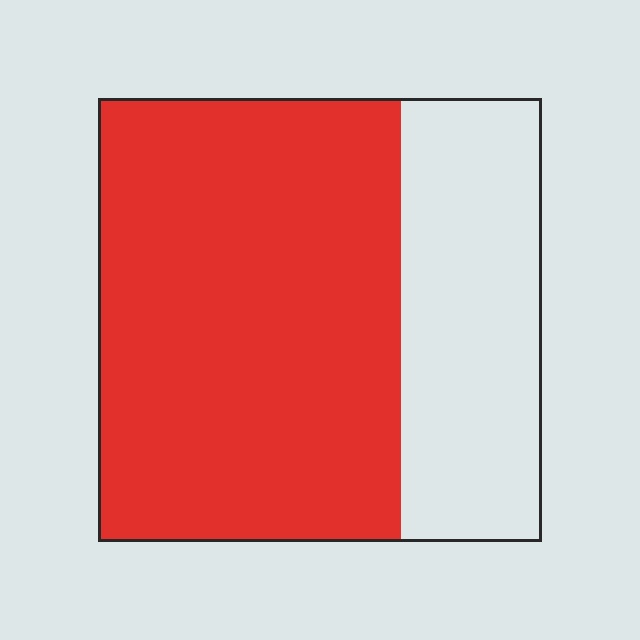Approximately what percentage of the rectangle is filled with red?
Approximately 70%.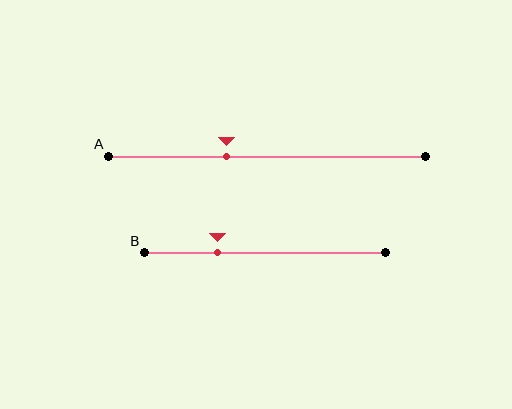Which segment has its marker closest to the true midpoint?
Segment A has its marker closest to the true midpoint.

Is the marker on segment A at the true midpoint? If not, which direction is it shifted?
No, the marker on segment A is shifted to the left by about 13% of the segment length.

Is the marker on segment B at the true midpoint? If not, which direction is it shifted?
No, the marker on segment B is shifted to the left by about 20% of the segment length.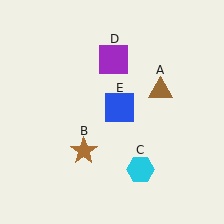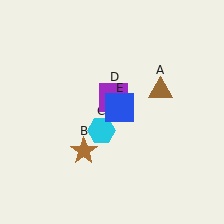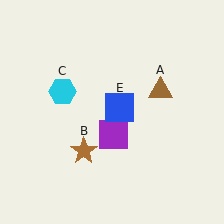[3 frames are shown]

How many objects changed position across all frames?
2 objects changed position: cyan hexagon (object C), purple square (object D).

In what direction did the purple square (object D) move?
The purple square (object D) moved down.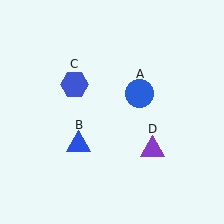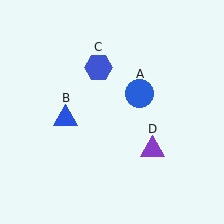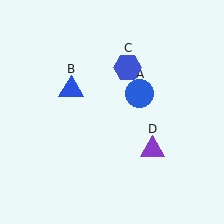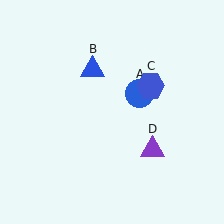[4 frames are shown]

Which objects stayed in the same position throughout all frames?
Blue circle (object A) and purple triangle (object D) remained stationary.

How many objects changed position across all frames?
2 objects changed position: blue triangle (object B), blue hexagon (object C).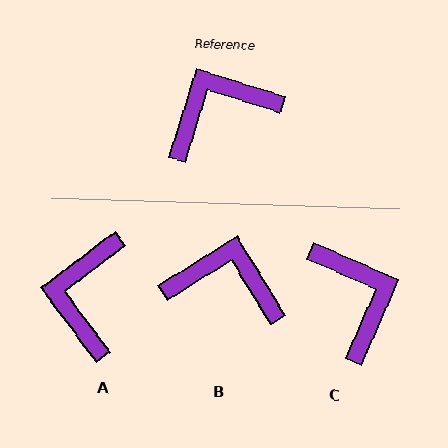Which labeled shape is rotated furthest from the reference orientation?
C, about 97 degrees away.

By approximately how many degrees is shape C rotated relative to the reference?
Approximately 97 degrees clockwise.